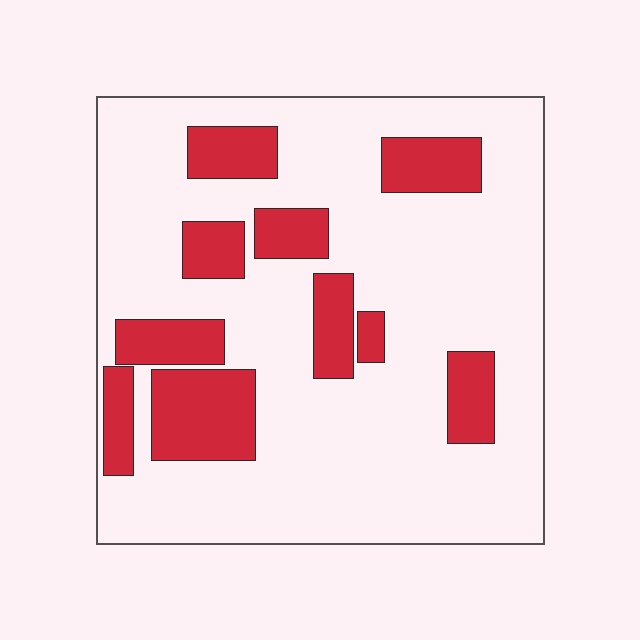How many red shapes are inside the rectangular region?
10.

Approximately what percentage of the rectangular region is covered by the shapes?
Approximately 25%.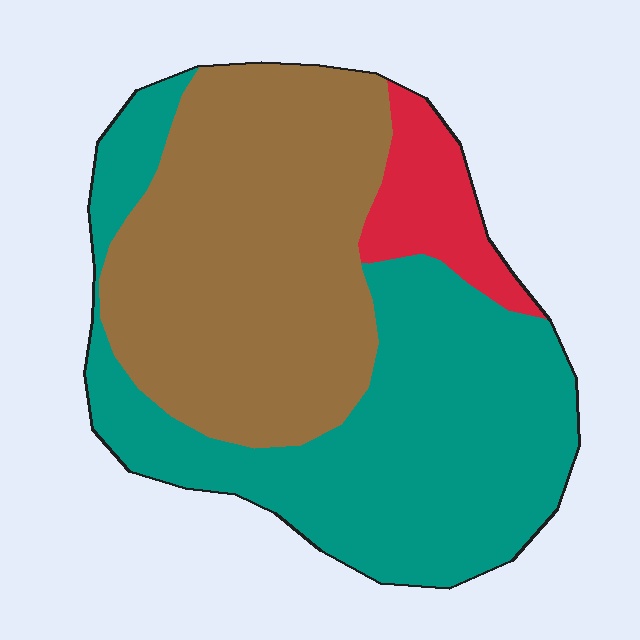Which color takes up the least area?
Red, at roughly 10%.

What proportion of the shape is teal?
Teal covers about 45% of the shape.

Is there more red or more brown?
Brown.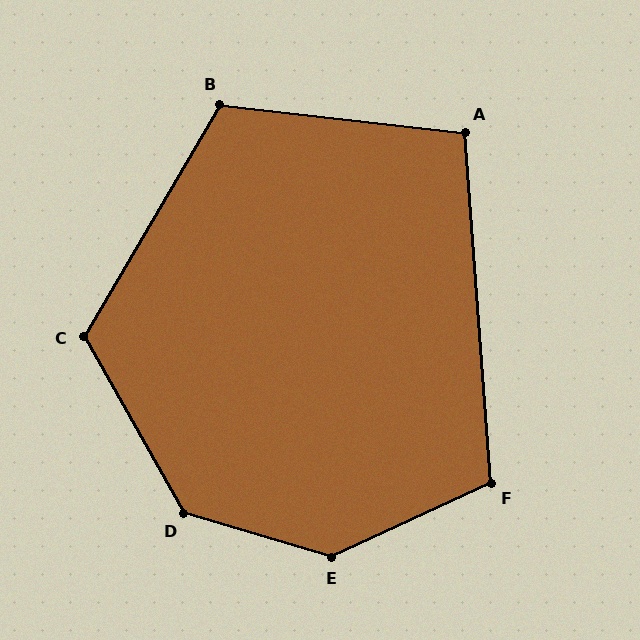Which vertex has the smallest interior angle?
A, at approximately 101 degrees.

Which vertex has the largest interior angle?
E, at approximately 139 degrees.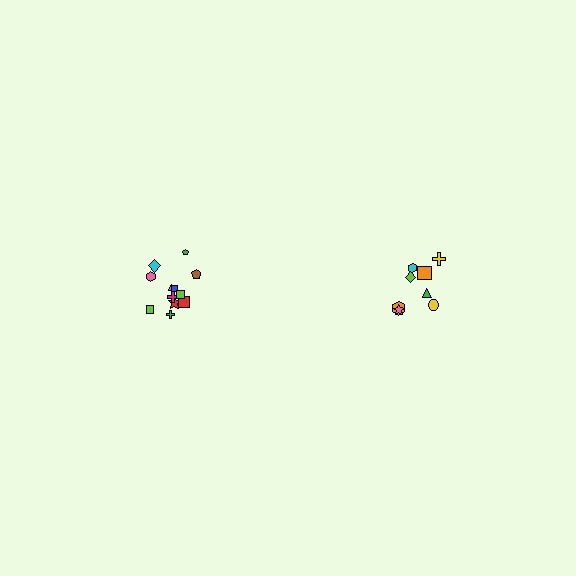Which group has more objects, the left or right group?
The left group.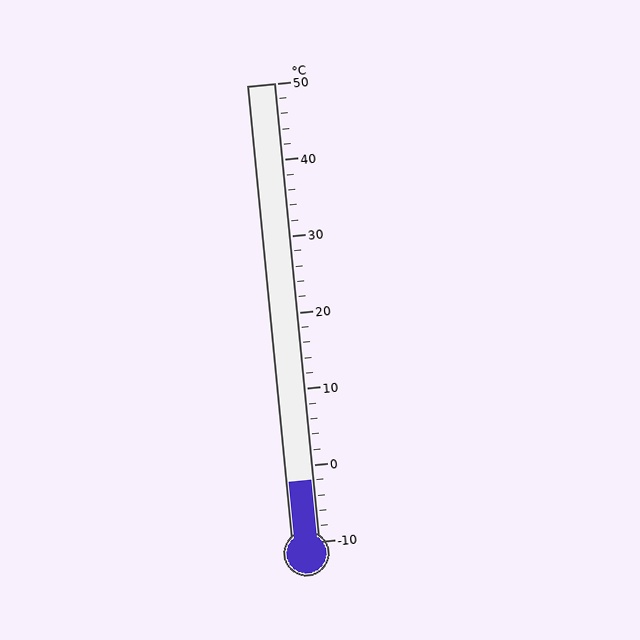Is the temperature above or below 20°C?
The temperature is below 20°C.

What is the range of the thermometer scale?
The thermometer scale ranges from -10°C to 50°C.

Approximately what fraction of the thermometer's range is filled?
The thermometer is filled to approximately 15% of its range.